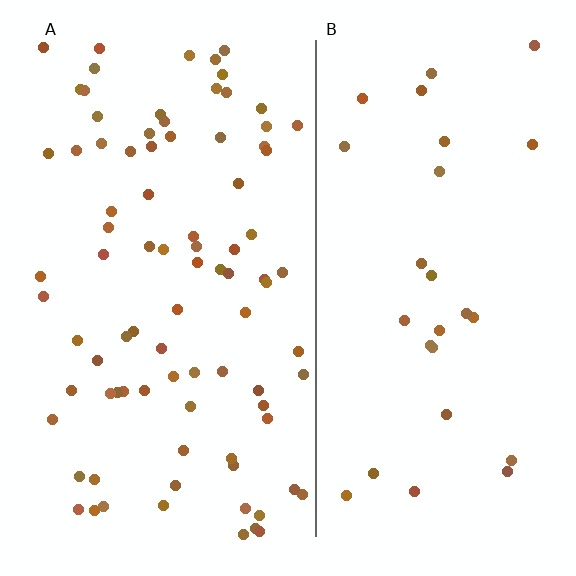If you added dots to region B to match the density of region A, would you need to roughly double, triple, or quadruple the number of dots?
Approximately triple.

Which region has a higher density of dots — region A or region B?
A (the left).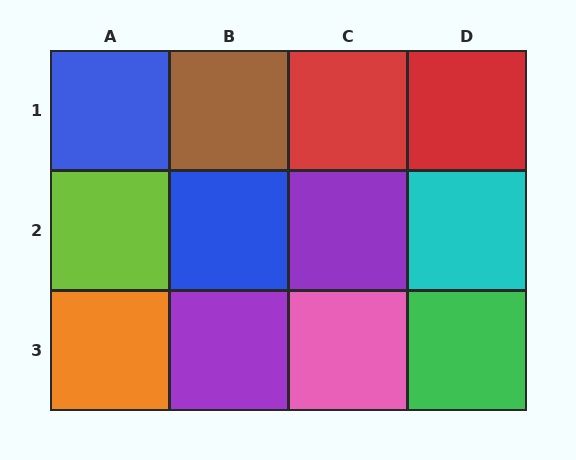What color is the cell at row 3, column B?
Purple.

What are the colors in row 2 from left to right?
Lime, blue, purple, cyan.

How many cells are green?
1 cell is green.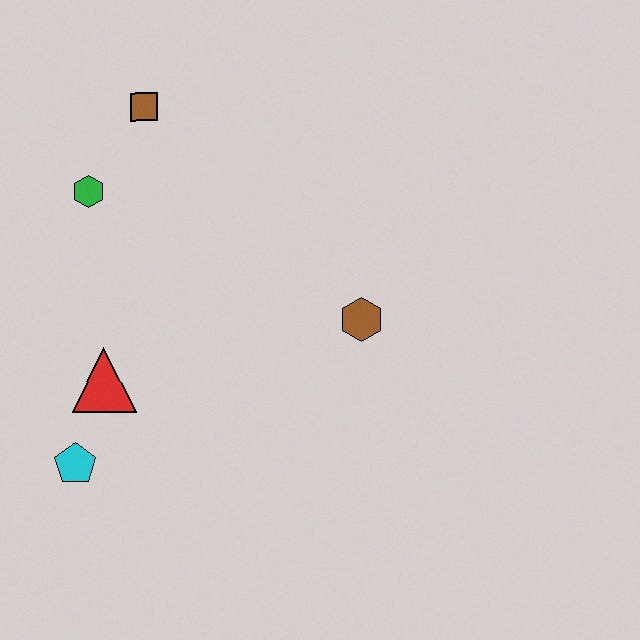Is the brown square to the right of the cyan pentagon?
Yes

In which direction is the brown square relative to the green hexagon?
The brown square is above the green hexagon.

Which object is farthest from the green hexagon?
The brown hexagon is farthest from the green hexagon.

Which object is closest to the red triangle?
The cyan pentagon is closest to the red triangle.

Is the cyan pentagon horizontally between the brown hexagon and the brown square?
No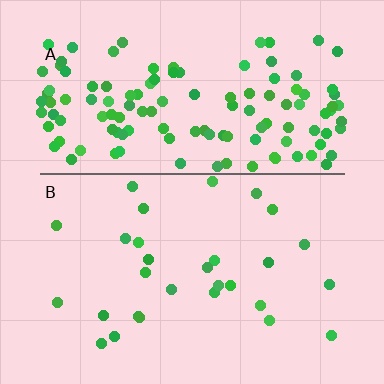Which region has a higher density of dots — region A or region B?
A (the top).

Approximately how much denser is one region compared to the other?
Approximately 4.5× — region A over region B.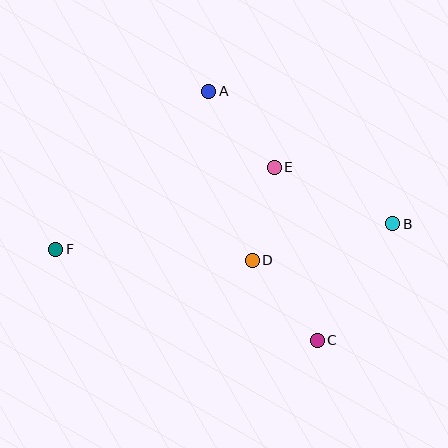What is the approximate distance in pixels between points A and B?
The distance between A and B is approximately 226 pixels.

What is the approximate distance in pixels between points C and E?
The distance between C and E is approximately 178 pixels.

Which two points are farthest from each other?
Points B and F are farthest from each other.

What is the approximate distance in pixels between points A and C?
The distance between A and C is approximately 272 pixels.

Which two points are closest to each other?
Points D and E are closest to each other.